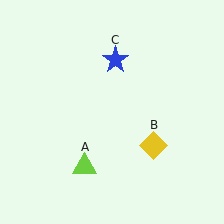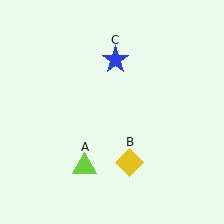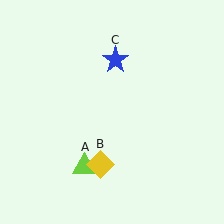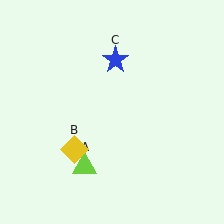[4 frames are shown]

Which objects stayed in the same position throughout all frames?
Lime triangle (object A) and blue star (object C) remained stationary.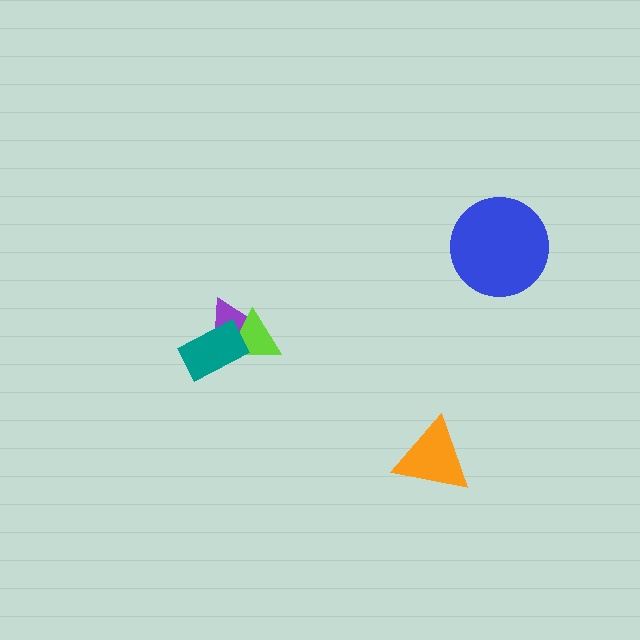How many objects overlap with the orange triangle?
0 objects overlap with the orange triangle.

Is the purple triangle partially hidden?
Yes, it is partially covered by another shape.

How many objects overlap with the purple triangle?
2 objects overlap with the purple triangle.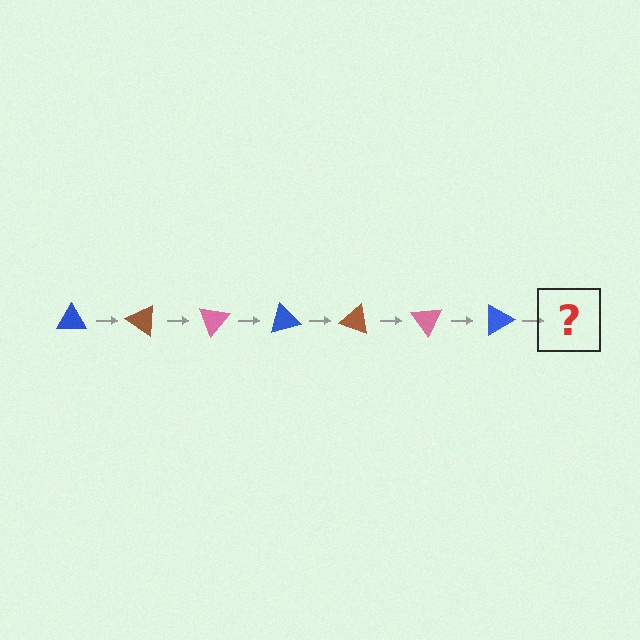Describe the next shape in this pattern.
It should be a brown triangle, rotated 245 degrees from the start.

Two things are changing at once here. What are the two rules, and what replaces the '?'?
The two rules are that it rotates 35 degrees each step and the color cycles through blue, brown, and pink. The '?' should be a brown triangle, rotated 245 degrees from the start.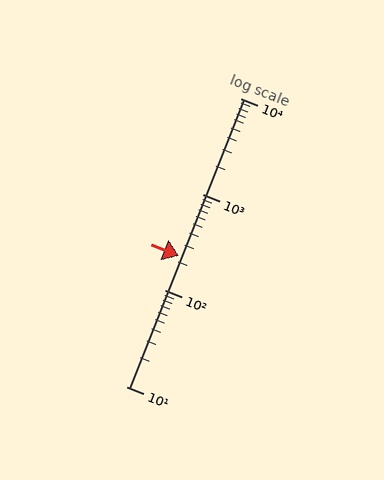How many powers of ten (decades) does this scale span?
The scale spans 3 decades, from 10 to 10000.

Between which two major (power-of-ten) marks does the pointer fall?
The pointer is between 100 and 1000.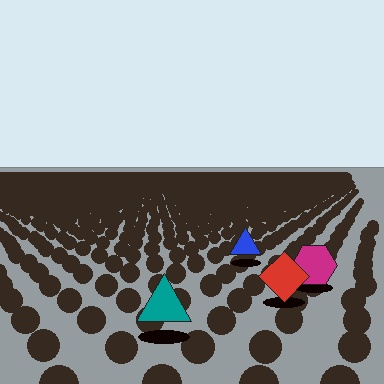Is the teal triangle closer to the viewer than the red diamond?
Yes. The teal triangle is closer — you can tell from the texture gradient: the ground texture is coarser near it.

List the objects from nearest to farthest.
From nearest to farthest: the teal triangle, the red diamond, the magenta hexagon, the blue triangle.